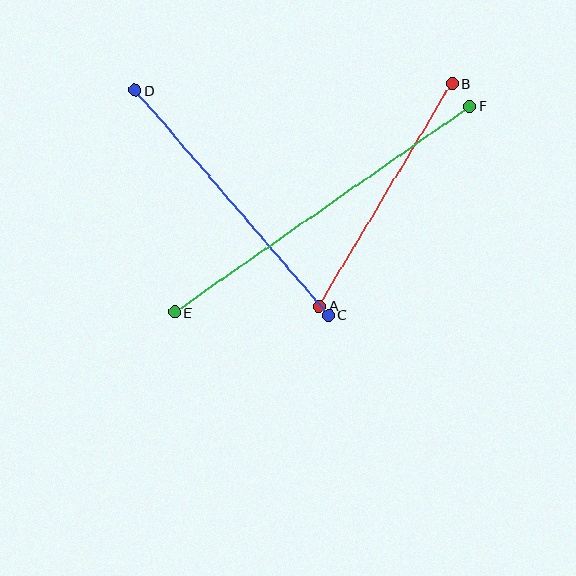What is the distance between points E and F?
The distance is approximately 360 pixels.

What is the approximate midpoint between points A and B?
The midpoint is at approximately (386, 195) pixels.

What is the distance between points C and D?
The distance is approximately 297 pixels.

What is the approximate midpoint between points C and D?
The midpoint is at approximately (232, 203) pixels.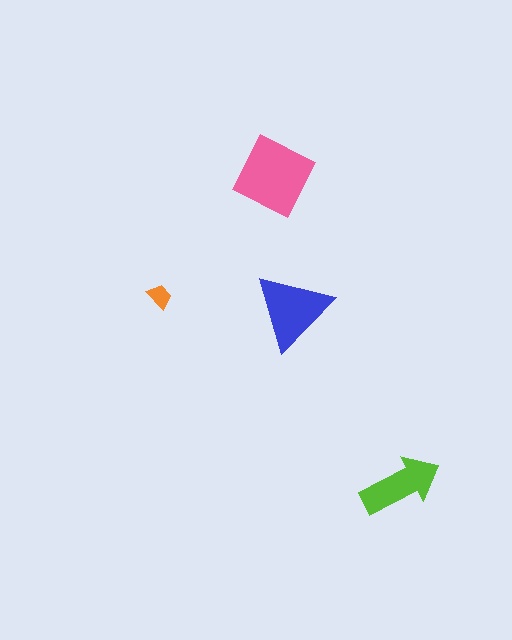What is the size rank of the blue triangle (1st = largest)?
2nd.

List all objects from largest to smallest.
The pink square, the blue triangle, the lime arrow, the orange trapezoid.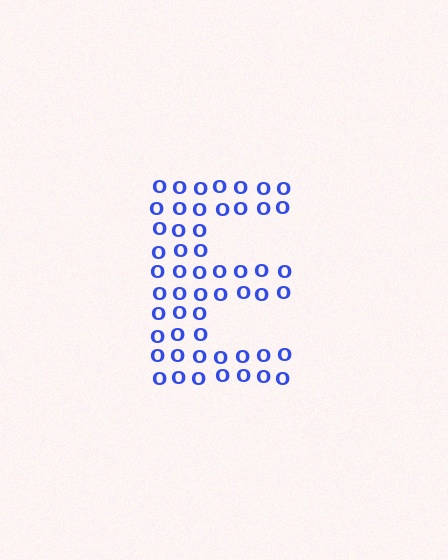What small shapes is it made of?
It is made of small letter O's.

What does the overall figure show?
The overall figure shows the letter E.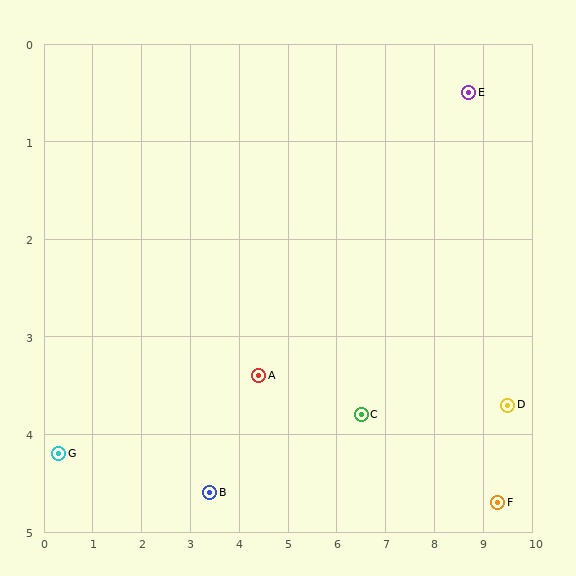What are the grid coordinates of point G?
Point G is at approximately (0.3, 4.2).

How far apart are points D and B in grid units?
Points D and B are about 6.2 grid units apart.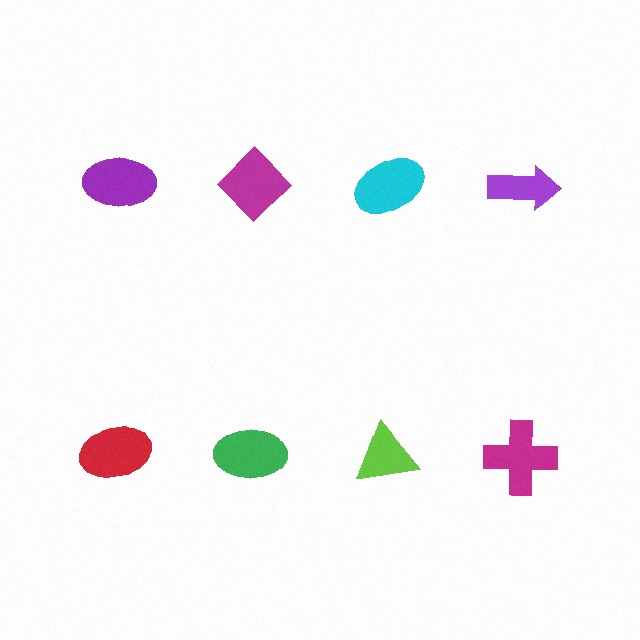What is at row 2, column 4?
A magenta cross.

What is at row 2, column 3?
A lime triangle.